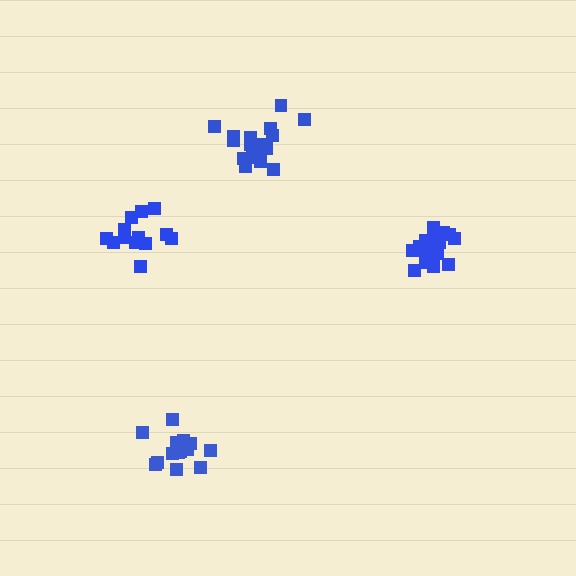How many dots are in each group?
Group 1: 18 dots, Group 2: 17 dots, Group 3: 18 dots, Group 4: 13 dots (66 total).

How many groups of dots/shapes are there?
There are 4 groups.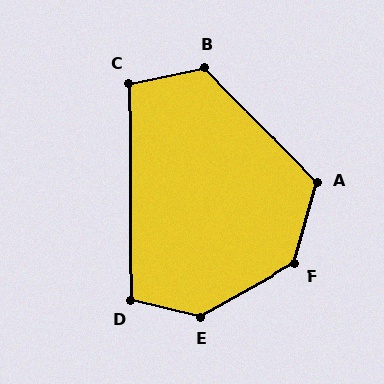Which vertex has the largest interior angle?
E, at approximately 138 degrees.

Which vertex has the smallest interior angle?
C, at approximately 102 degrees.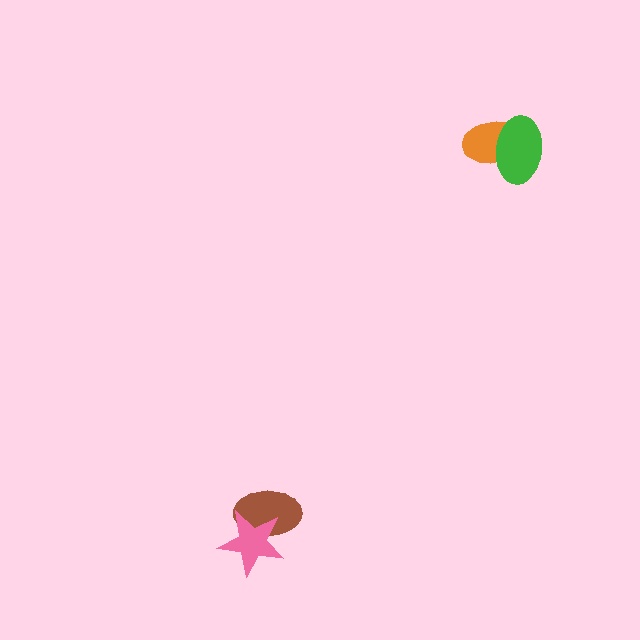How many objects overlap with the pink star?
1 object overlaps with the pink star.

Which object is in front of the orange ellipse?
The green ellipse is in front of the orange ellipse.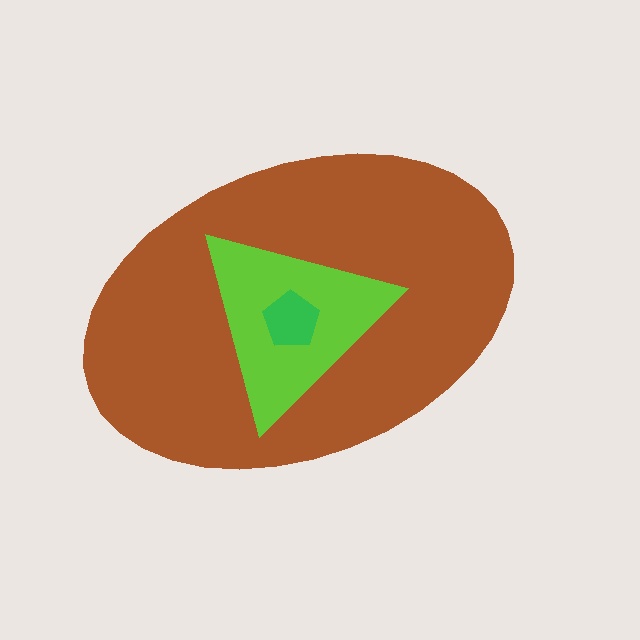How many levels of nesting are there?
3.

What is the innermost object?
The green pentagon.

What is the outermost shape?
The brown ellipse.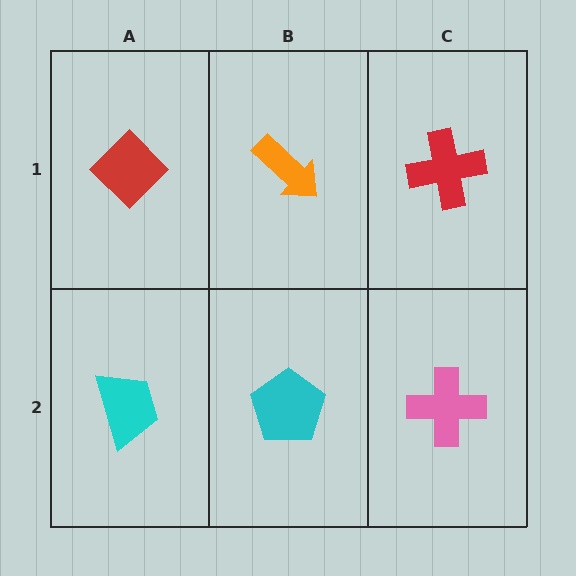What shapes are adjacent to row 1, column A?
A cyan trapezoid (row 2, column A), an orange arrow (row 1, column B).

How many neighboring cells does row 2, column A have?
2.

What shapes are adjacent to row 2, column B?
An orange arrow (row 1, column B), a cyan trapezoid (row 2, column A), a pink cross (row 2, column C).